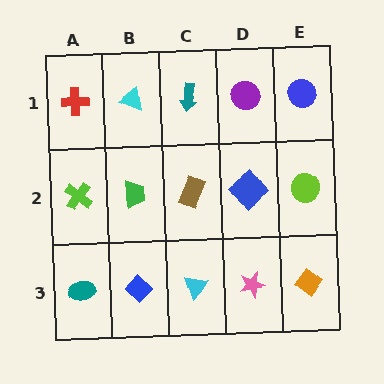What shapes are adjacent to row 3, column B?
A green trapezoid (row 2, column B), a teal ellipse (row 3, column A), a cyan triangle (row 3, column C).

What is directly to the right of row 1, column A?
A cyan triangle.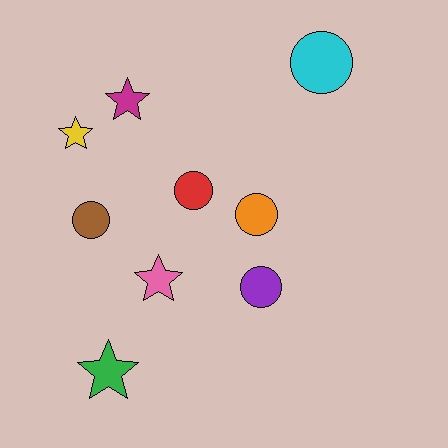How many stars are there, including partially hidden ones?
There are 4 stars.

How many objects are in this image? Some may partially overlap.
There are 9 objects.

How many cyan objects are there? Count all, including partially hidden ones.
There is 1 cyan object.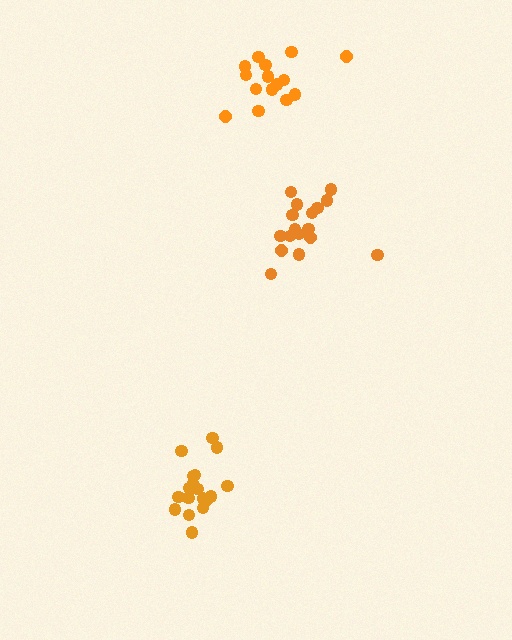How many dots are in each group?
Group 1: 18 dots, Group 2: 15 dots, Group 3: 17 dots (50 total).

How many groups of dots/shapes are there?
There are 3 groups.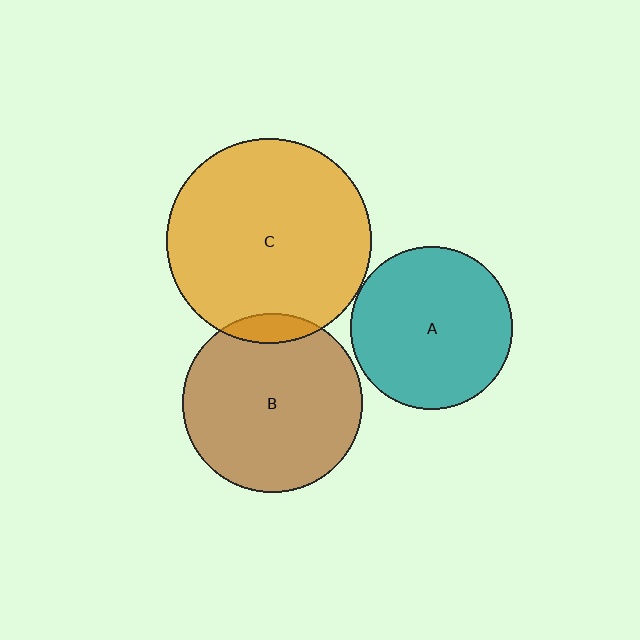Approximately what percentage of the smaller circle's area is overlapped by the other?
Approximately 10%.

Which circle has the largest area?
Circle C (orange).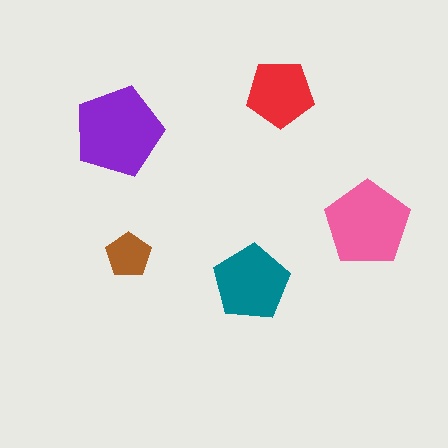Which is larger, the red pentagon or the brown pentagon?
The red one.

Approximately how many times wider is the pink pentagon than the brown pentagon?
About 2 times wider.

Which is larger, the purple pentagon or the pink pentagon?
The purple one.